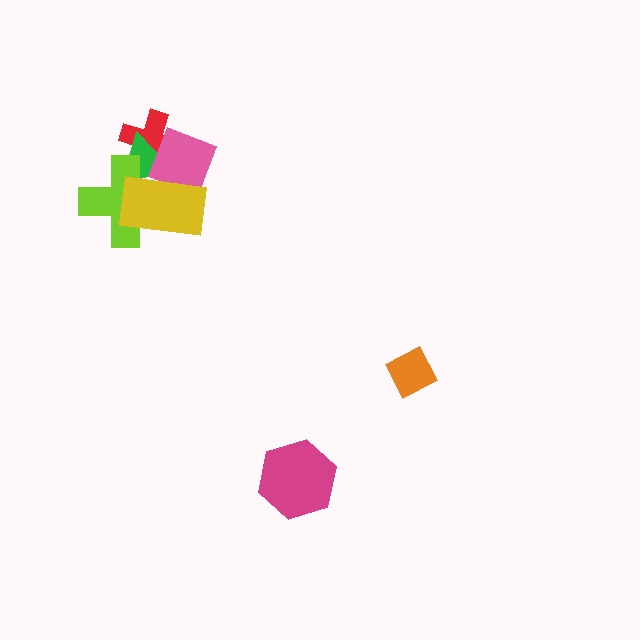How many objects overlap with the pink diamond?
4 objects overlap with the pink diamond.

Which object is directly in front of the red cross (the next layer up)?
The green triangle is directly in front of the red cross.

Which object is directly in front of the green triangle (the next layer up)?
The lime cross is directly in front of the green triangle.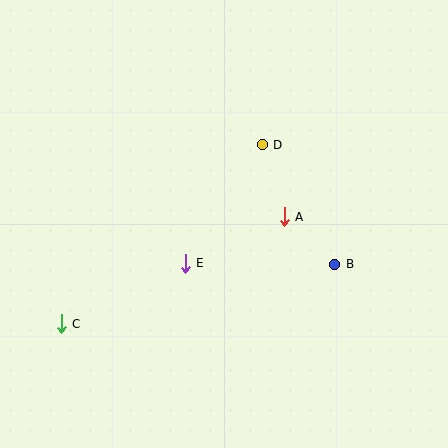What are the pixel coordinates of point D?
Point D is at (262, 145).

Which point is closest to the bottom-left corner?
Point C is closest to the bottom-left corner.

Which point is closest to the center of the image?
Point E at (185, 263) is closest to the center.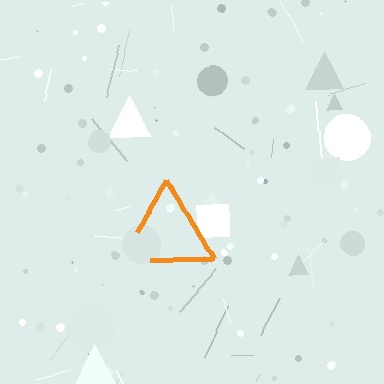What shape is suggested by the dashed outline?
The dashed outline suggests a triangle.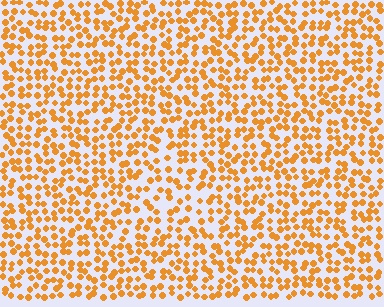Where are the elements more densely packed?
The elements are more densely packed outside the triangle boundary.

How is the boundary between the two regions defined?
The boundary is defined by a change in element density (approximately 1.5x ratio). All elements are the same color, size, and shape.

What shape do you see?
I see a triangle.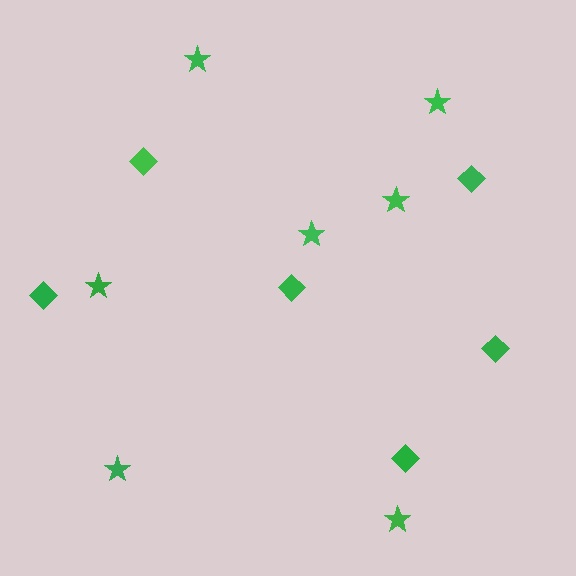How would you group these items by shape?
There are 2 groups: one group of diamonds (6) and one group of stars (7).